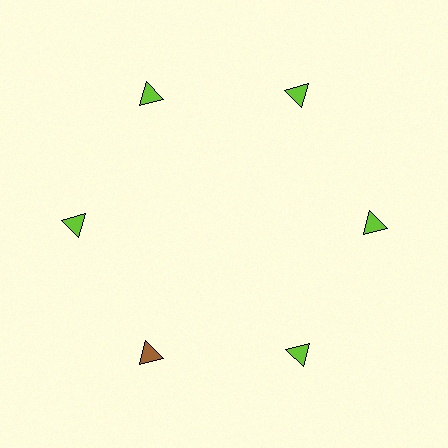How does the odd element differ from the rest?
It has a different color: brown instead of lime.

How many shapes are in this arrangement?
There are 6 shapes arranged in a ring pattern.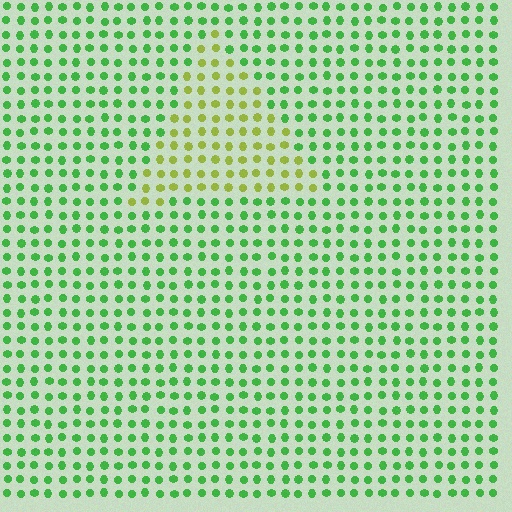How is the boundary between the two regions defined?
The boundary is defined purely by a slight shift in hue (about 46 degrees). Spacing, size, and orientation are identical on both sides.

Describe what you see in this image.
The image is filled with small green elements in a uniform arrangement. A triangle-shaped region is visible where the elements are tinted to a slightly different hue, forming a subtle color boundary.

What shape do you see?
I see a triangle.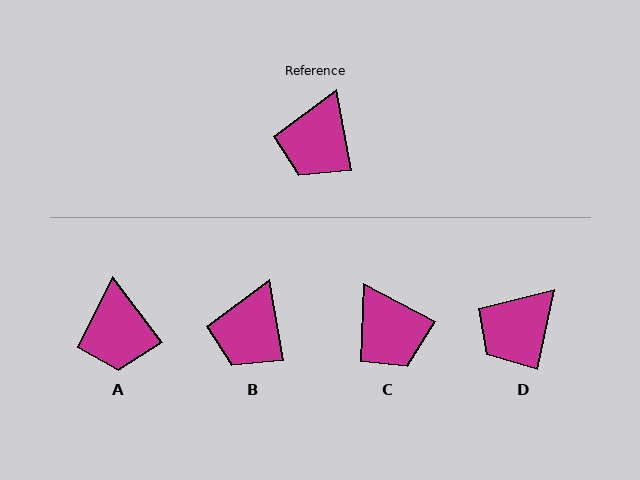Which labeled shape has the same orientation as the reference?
B.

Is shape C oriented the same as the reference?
No, it is off by about 52 degrees.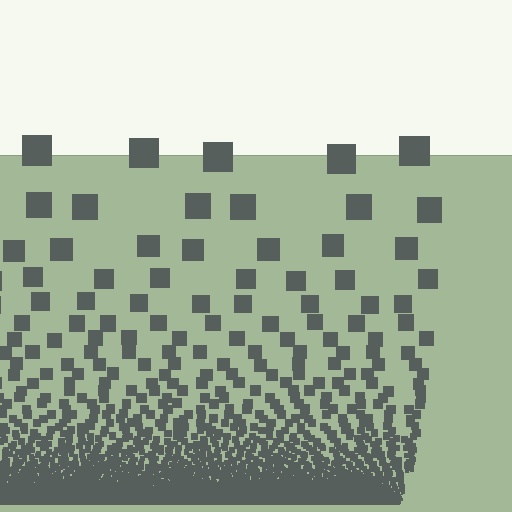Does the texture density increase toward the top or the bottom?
Density increases toward the bottom.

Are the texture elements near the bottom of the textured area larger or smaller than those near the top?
Smaller. The gradient is inverted — elements near the bottom are smaller and denser.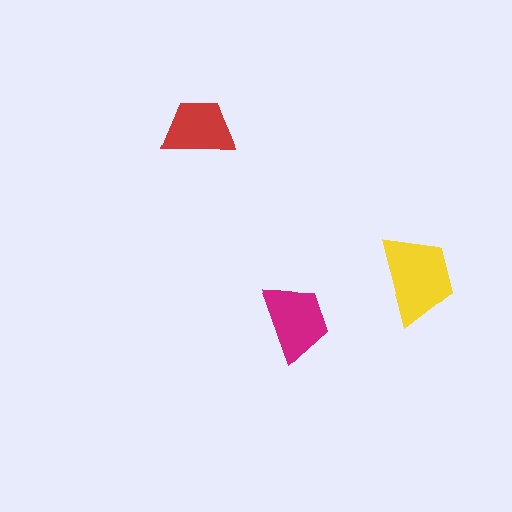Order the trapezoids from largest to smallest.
the yellow one, the magenta one, the red one.